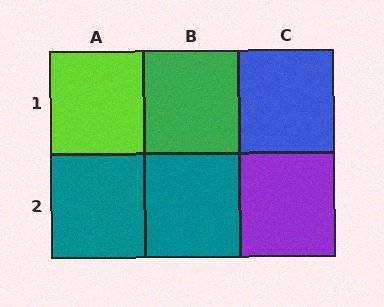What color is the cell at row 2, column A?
Teal.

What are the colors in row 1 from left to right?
Lime, green, blue.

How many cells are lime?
1 cell is lime.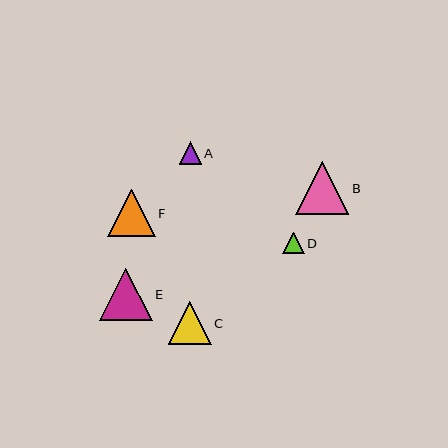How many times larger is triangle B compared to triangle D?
Triangle B is approximately 2.4 times the size of triangle D.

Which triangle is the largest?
Triangle B is the largest with a size of approximately 53 pixels.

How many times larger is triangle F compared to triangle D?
Triangle F is approximately 2.2 times the size of triangle D.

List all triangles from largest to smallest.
From largest to smallest: B, E, F, C, A, D.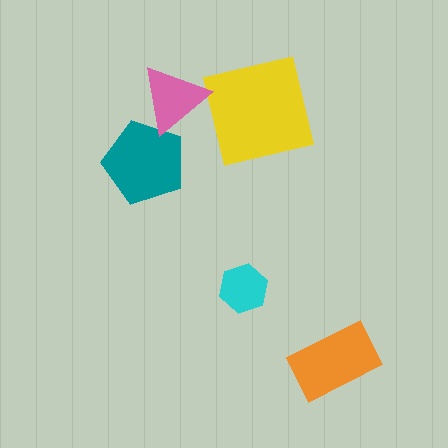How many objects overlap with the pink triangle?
1 object overlaps with the pink triangle.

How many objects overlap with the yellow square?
0 objects overlap with the yellow square.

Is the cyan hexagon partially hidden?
No, no other shape covers it.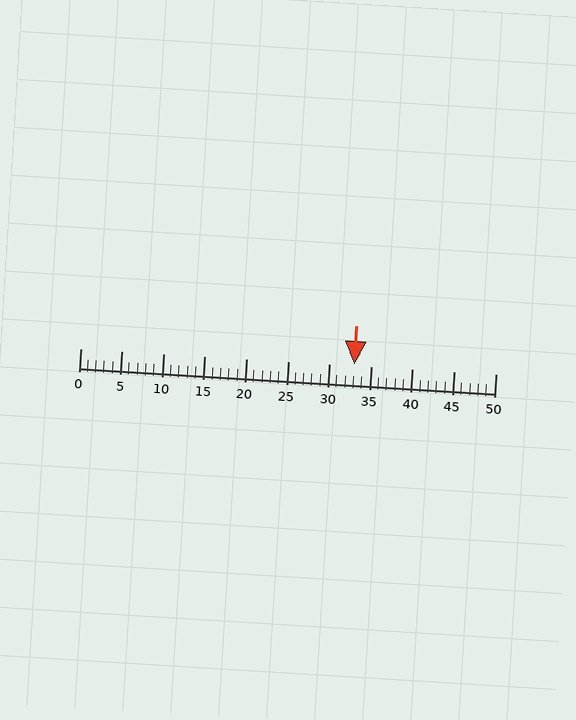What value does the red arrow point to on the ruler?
The red arrow points to approximately 33.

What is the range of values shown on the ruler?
The ruler shows values from 0 to 50.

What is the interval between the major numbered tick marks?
The major tick marks are spaced 5 units apart.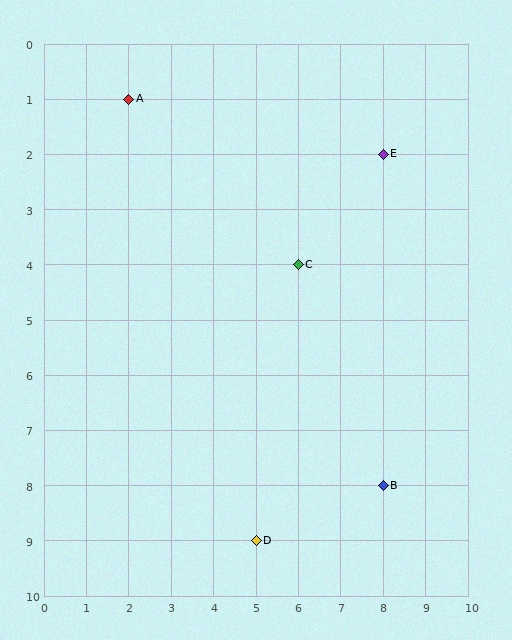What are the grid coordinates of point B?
Point B is at grid coordinates (8, 8).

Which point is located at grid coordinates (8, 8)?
Point B is at (8, 8).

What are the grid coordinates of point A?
Point A is at grid coordinates (2, 1).